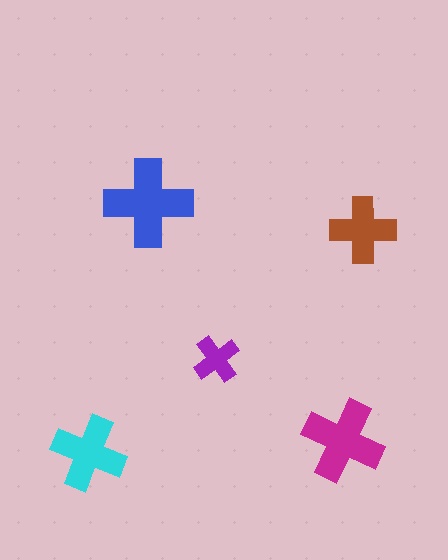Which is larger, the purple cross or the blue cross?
The blue one.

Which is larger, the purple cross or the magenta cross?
The magenta one.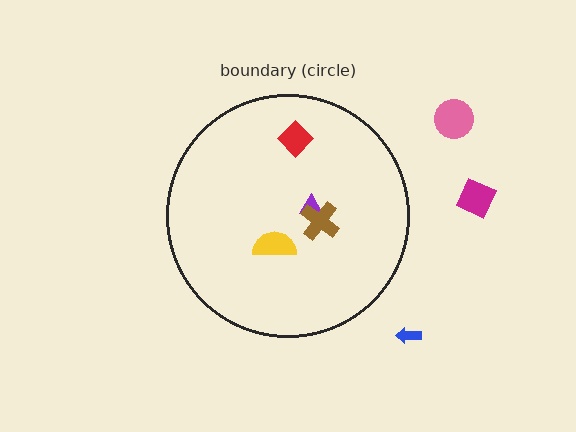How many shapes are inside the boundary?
4 inside, 3 outside.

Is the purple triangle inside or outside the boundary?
Inside.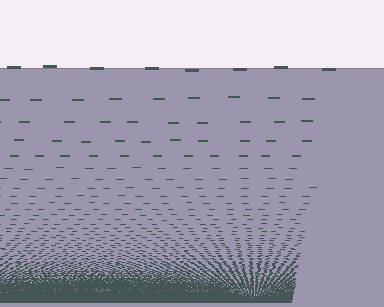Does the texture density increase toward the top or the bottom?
Density increases toward the bottom.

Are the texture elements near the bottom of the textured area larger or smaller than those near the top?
Smaller. The gradient is inverted — elements near the bottom are smaller and denser.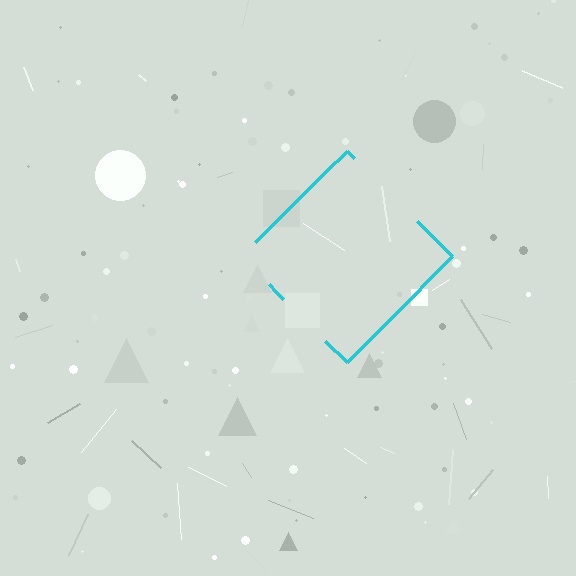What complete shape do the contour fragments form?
The contour fragments form a diamond.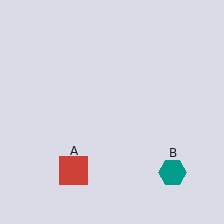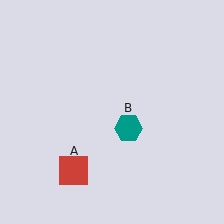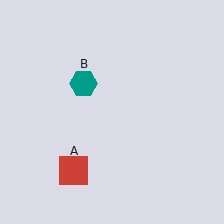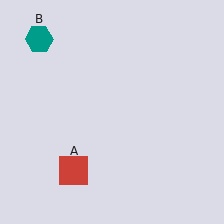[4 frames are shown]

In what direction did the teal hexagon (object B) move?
The teal hexagon (object B) moved up and to the left.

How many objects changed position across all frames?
1 object changed position: teal hexagon (object B).